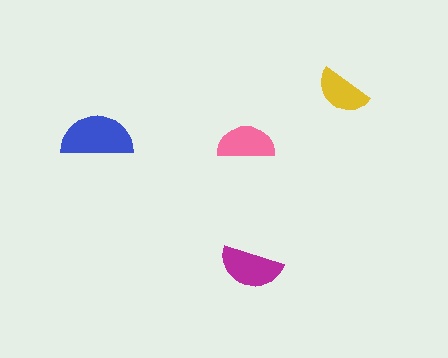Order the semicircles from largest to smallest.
the blue one, the magenta one, the pink one, the yellow one.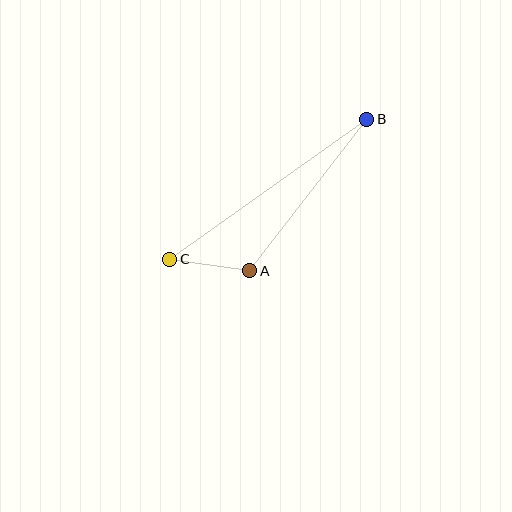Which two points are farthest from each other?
Points B and C are farthest from each other.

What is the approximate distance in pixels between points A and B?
The distance between A and B is approximately 191 pixels.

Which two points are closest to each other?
Points A and C are closest to each other.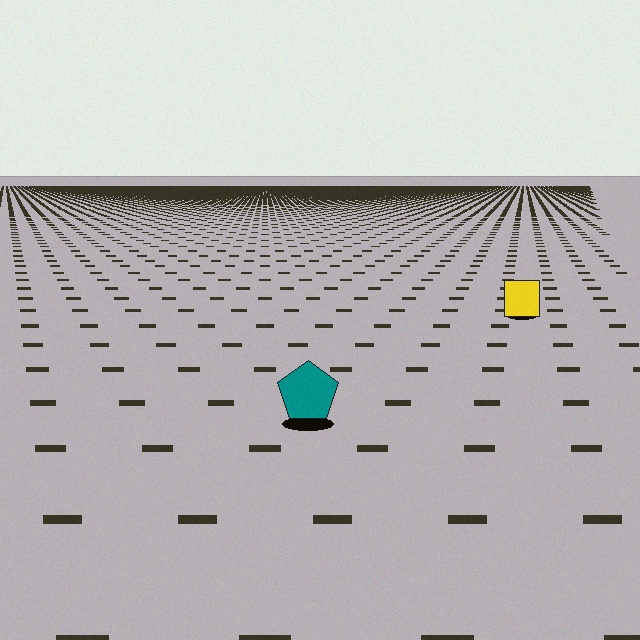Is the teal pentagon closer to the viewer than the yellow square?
Yes. The teal pentagon is closer — you can tell from the texture gradient: the ground texture is coarser near it.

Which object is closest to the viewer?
The teal pentagon is closest. The texture marks near it are larger and more spread out.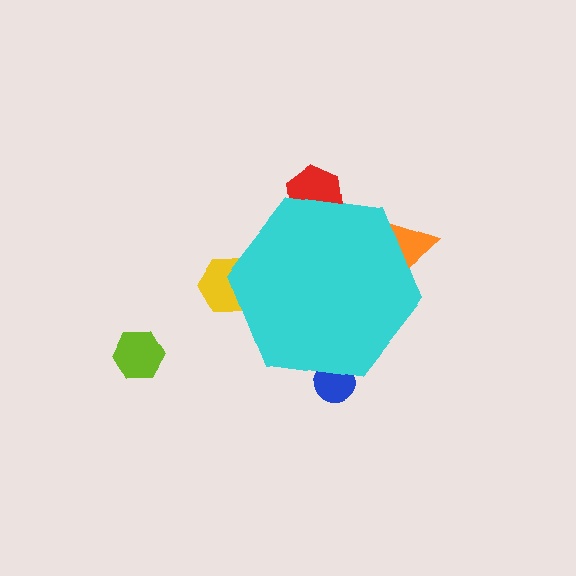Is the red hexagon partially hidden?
Yes, the red hexagon is partially hidden behind the cyan hexagon.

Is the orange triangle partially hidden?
Yes, the orange triangle is partially hidden behind the cyan hexagon.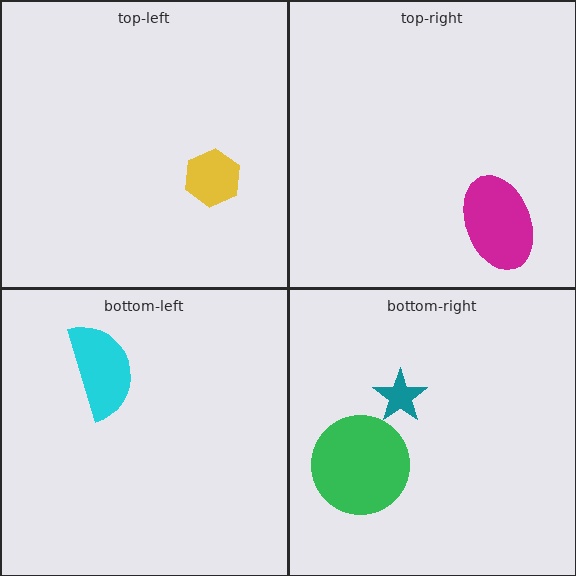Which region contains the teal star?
The bottom-right region.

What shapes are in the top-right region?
The magenta ellipse.